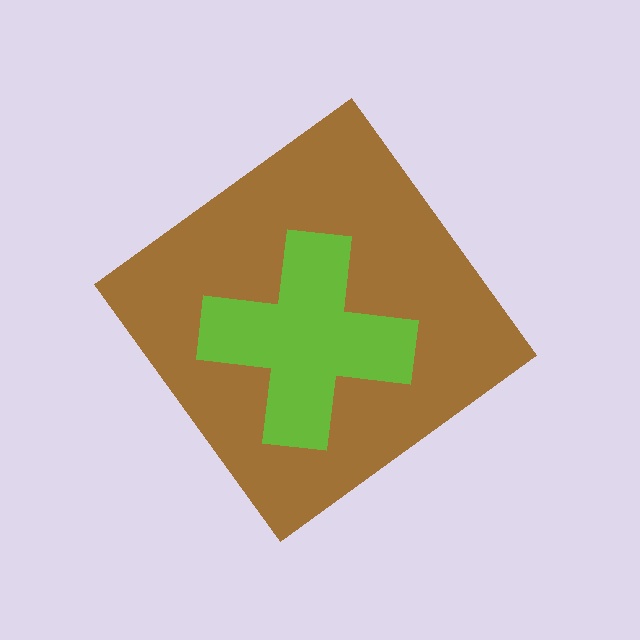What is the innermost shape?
The lime cross.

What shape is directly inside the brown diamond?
The lime cross.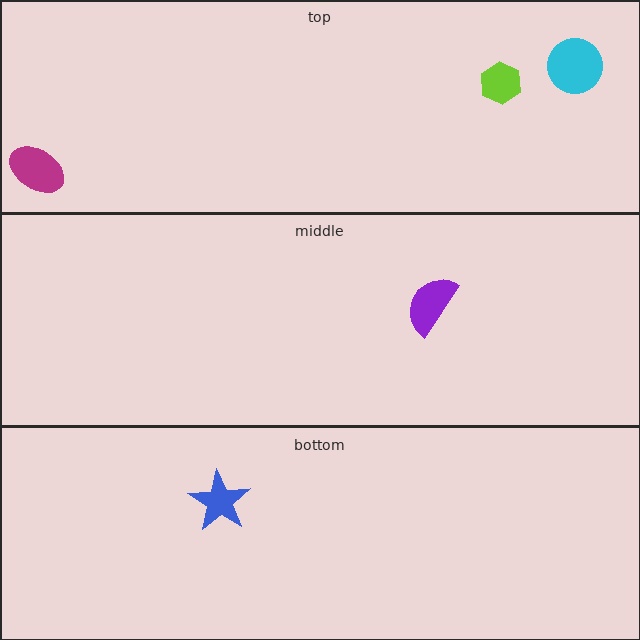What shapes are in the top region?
The magenta ellipse, the cyan circle, the lime hexagon.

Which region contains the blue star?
The bottom region.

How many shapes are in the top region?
3.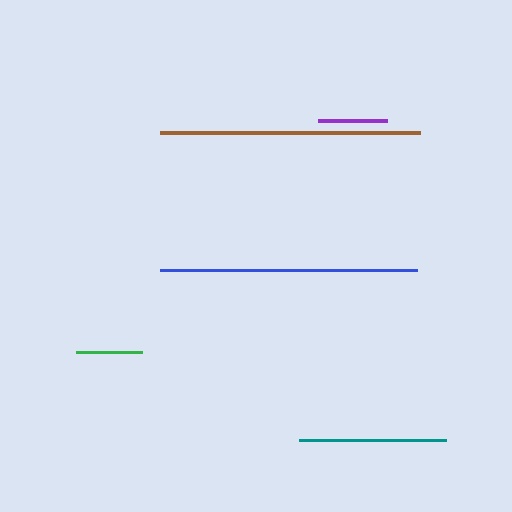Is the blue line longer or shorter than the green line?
The blue line is longer than the green line.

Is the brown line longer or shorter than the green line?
The brown line is longer than the green line.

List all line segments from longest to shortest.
From longest to shortest: brown, blue, teal, purple, green.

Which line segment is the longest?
The brown line is the longest at approximately 259 pixels.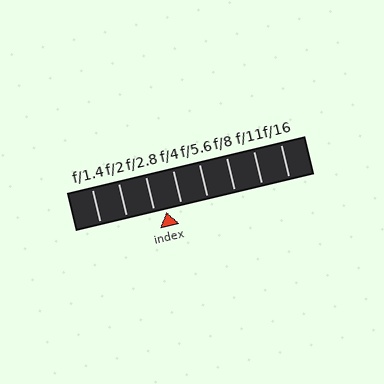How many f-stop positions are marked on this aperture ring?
There are 8 f-stop positions marked.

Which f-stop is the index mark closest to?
The index mark is closest to f/2.8.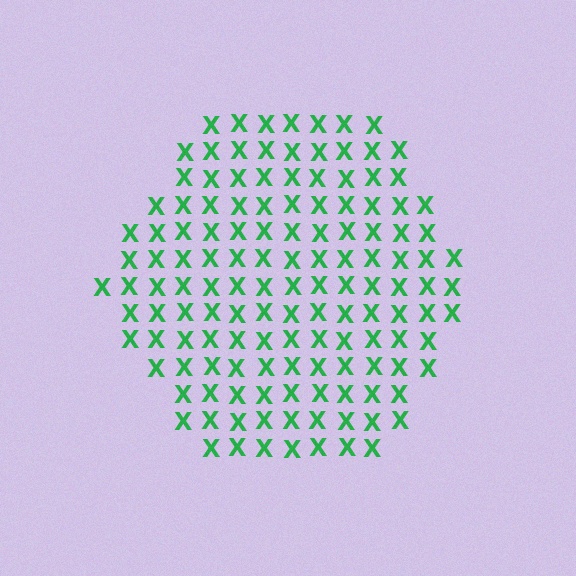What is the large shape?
The large shape is a hexagon.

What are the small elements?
The small elements are letter X's.